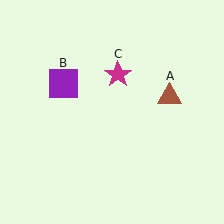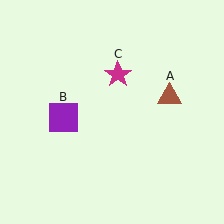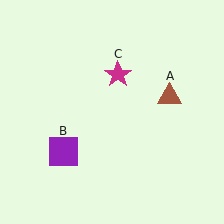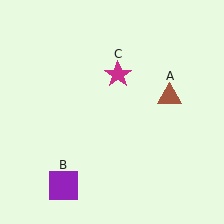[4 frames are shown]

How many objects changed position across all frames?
1 object changed position: purple square (object B).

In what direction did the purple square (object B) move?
The purple square (object B) moved down.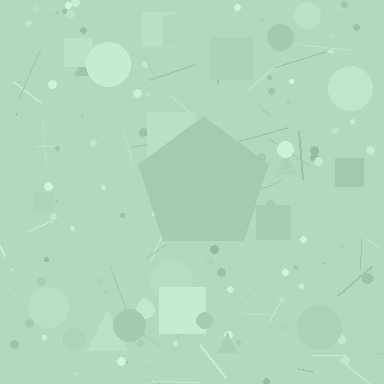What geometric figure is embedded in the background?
A pentagon is embedded in the background.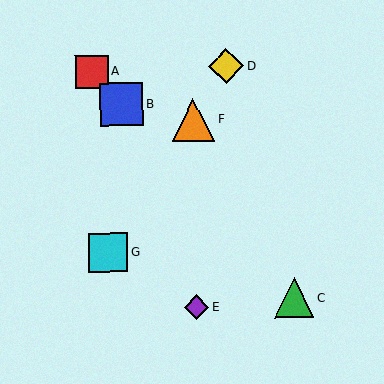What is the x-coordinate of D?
Object D is at x≈226.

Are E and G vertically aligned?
No, E is at x≈197 and G is at x≈108.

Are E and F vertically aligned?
Yes, both are at x≈197.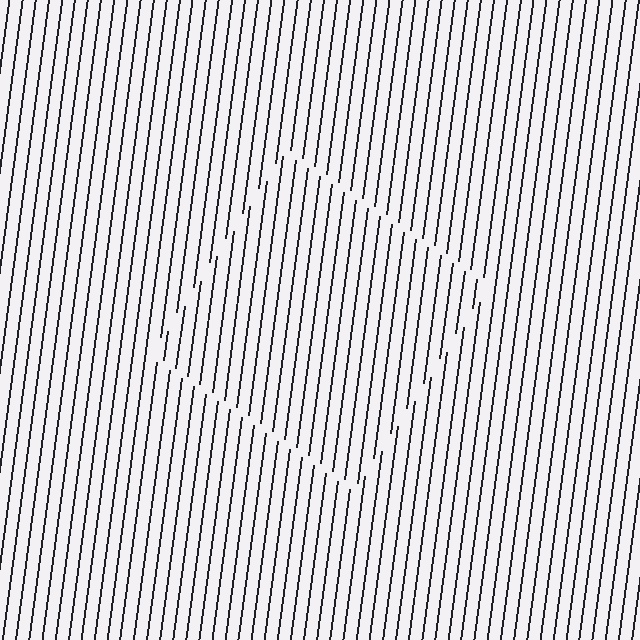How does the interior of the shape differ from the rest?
The interior of the shape contains the same grating, shifted by half a period — the contour is defined by the phase discontinuity where line-ends from the inner and outer gratings abut.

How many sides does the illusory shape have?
4 sides — the line-ends trace a square.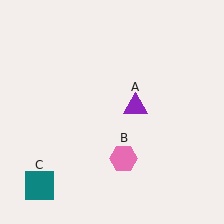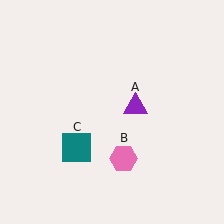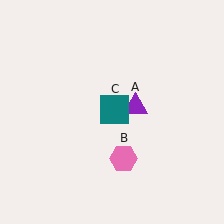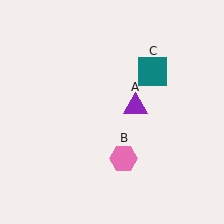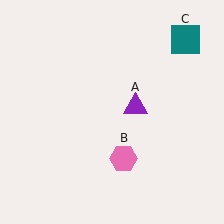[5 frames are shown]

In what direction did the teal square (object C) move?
The teal square (object C) moved up and to the right.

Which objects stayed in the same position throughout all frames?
Purple triangle (object A) and pink hexagon (object B) remained stationary.